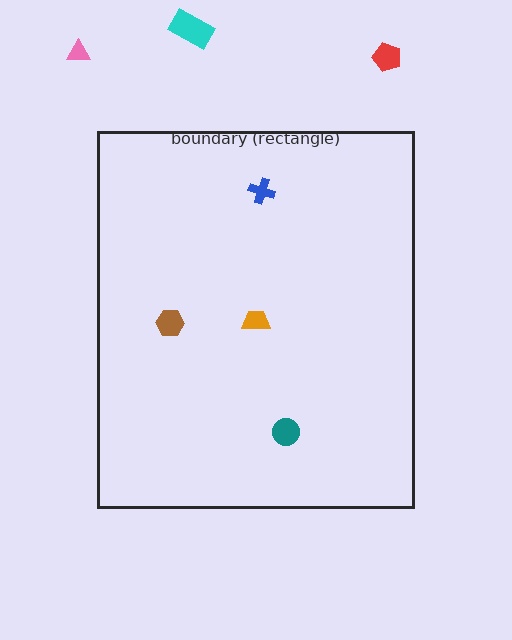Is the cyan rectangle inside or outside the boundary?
Outside.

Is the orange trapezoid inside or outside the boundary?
Inside.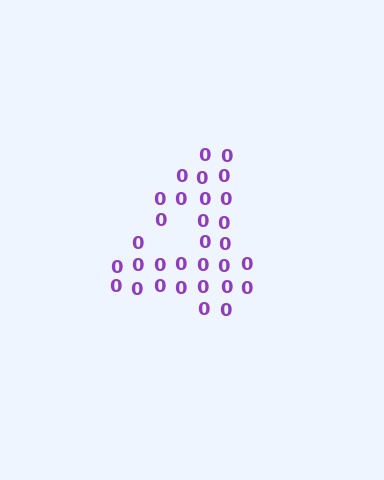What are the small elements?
The small elements are digit 0's.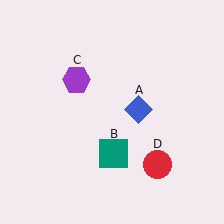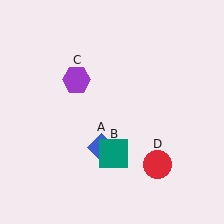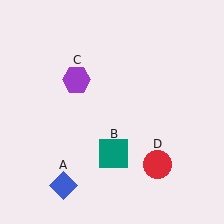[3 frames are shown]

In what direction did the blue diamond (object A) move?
The blue diamond (object A) moved down and to the left.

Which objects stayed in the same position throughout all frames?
Teal square (object B) and purple hexagon (object C) and red circle (object D) remained stationary.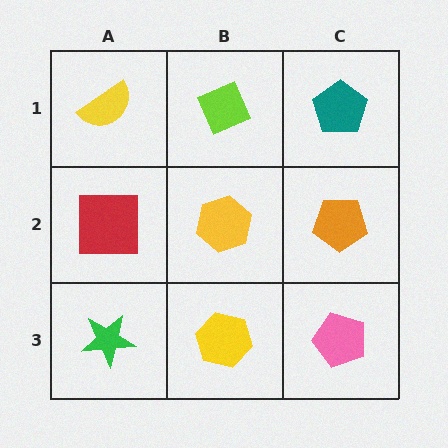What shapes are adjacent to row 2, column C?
A teal pentagon (row 1, column C), a pink pentagon (row 3, column C), a yellow hexagon (row 2, column B).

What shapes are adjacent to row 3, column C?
An orange pentagon (row 2, column C), a yellow hexagon (row 3, column B).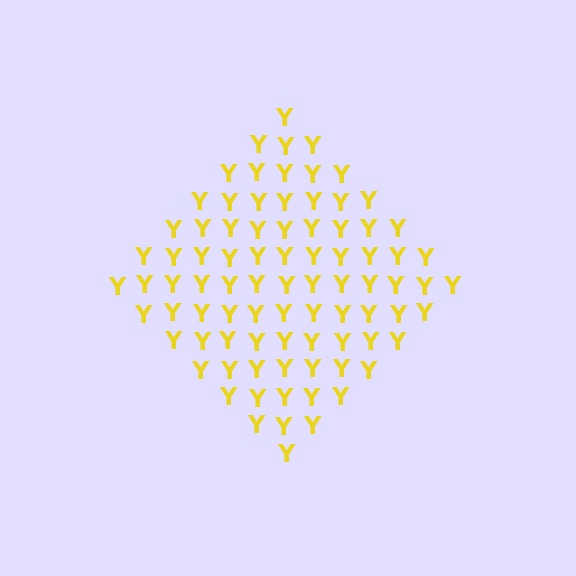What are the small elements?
The small elements are letter Y's.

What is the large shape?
The large shape is a diamond.